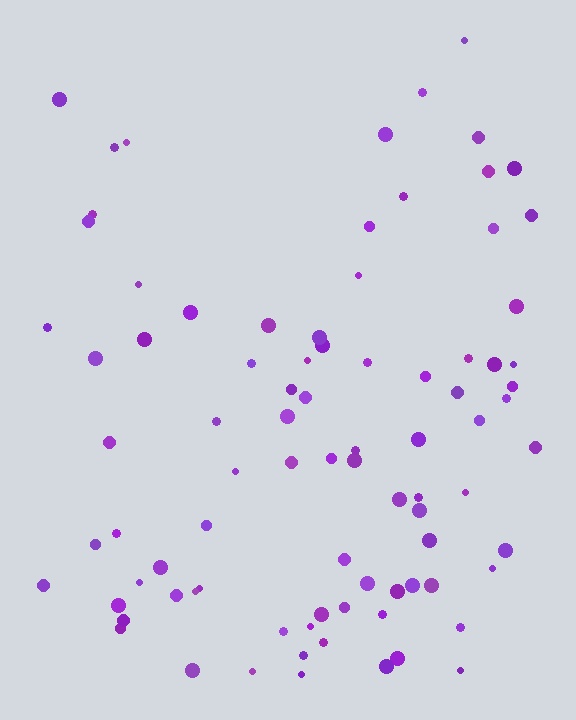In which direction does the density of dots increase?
From top to bottom, with the bottom side densest.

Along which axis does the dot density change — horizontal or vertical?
Vertical.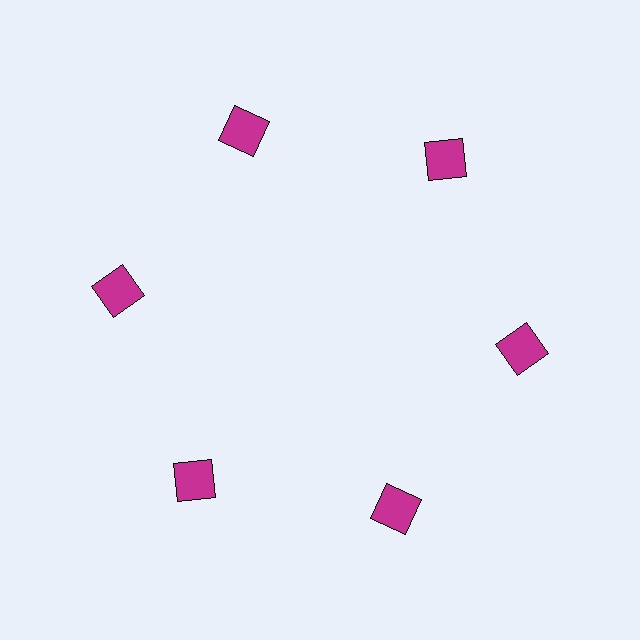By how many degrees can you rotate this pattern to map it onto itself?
The pattern maps onto itself every 60 degrees of rotation.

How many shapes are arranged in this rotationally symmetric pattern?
There are 6 shapes, arranged in 6 groups of 1.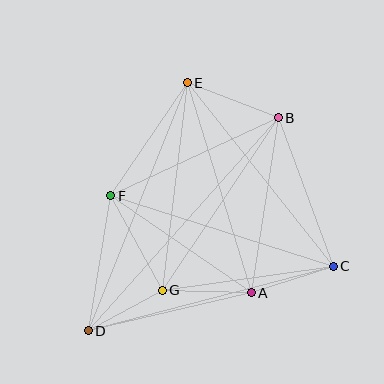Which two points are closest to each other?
Points D and G are closest to each other.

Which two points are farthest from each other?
Points B and D are farthest from each other.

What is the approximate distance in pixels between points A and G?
The distance between A and G is approximately 89 pixels.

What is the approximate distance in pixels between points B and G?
The distance between B and G is approximately 208 pixels.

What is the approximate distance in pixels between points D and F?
The distance between D and F is approximately 137 pixels.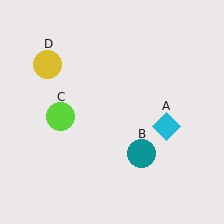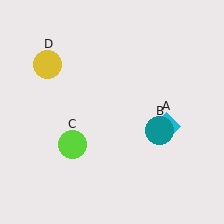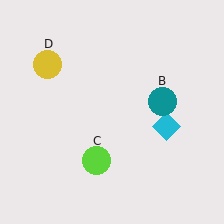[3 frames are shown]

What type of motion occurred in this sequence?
The teal circle (object B), lime circle (object C) rotated counterclockwise around the center of the scene.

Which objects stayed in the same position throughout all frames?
Cyan diamond (object A) and yellow circle (object D) remained stationary.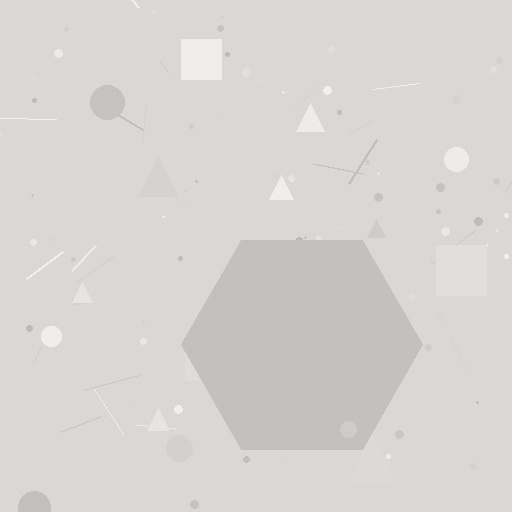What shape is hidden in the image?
A hexagon is hidden in the image.